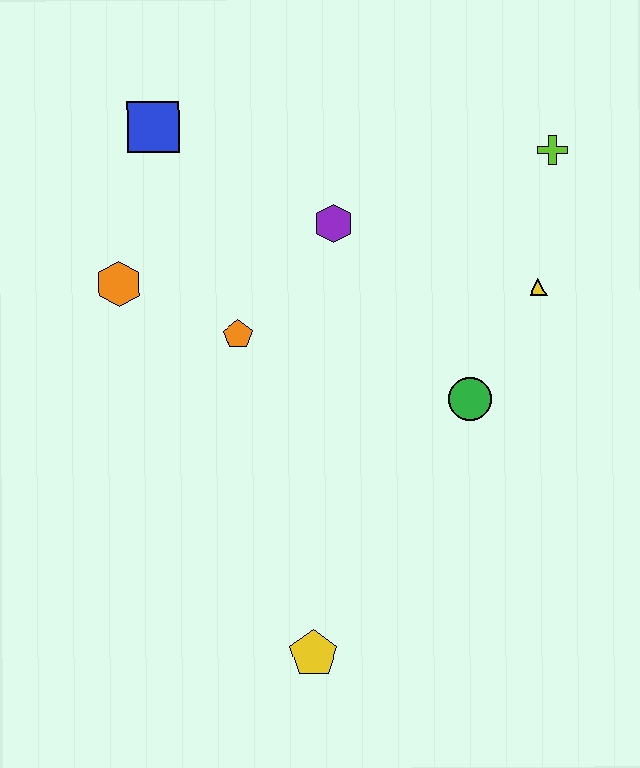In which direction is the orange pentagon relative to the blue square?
The orange pentagon is below the blue square.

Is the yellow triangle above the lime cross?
No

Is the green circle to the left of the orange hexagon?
No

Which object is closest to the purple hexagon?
The orange pentagon is closest to the purple hexagon.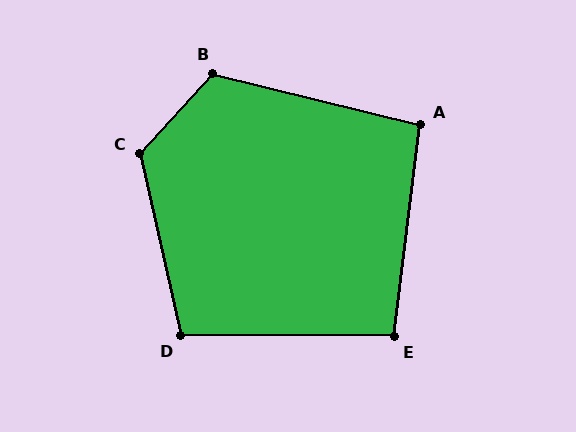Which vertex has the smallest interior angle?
A, at approximately 97 degrees.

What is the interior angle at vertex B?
Approximately 119 degrees (obtuse).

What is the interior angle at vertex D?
Approximately 103 degrees (obtuse).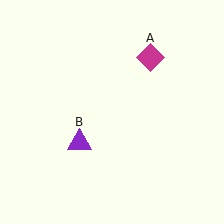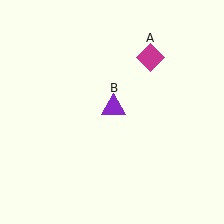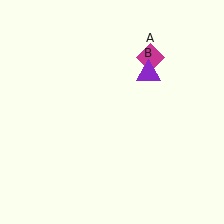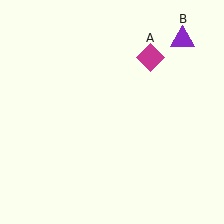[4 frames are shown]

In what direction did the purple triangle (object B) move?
The purple triangle (object B) moved up and to the right.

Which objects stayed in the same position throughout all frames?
Magenta diamond (object A) remained stationary.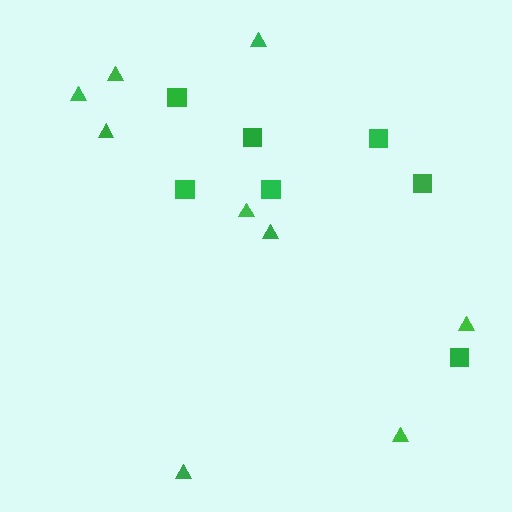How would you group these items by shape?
There are 2 groups: one group of squares (7) and one group of triangles (9).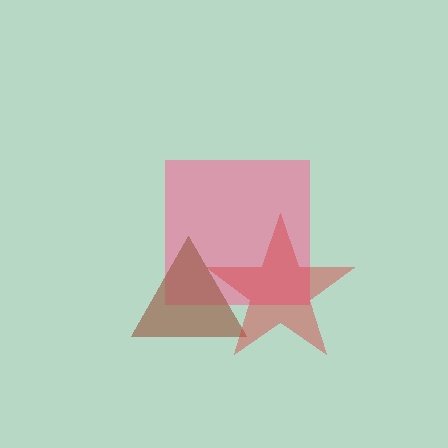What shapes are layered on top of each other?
The layered shapes are: a pink square, a brown triangle, a red star.